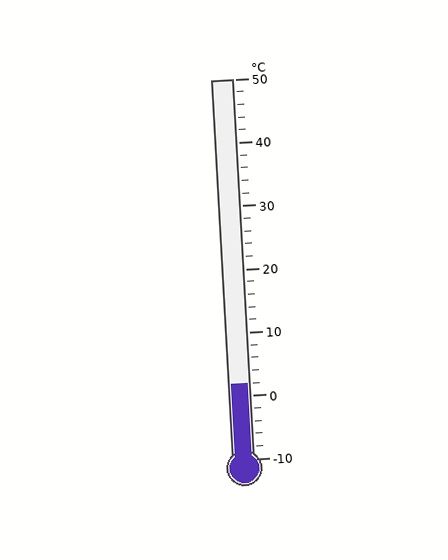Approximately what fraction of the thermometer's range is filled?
The thermometer is filled to approximately 20% of its range.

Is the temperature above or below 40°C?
The temperature is below 40°C.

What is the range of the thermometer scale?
The thermometer scale ranges from -10°C to 50°C.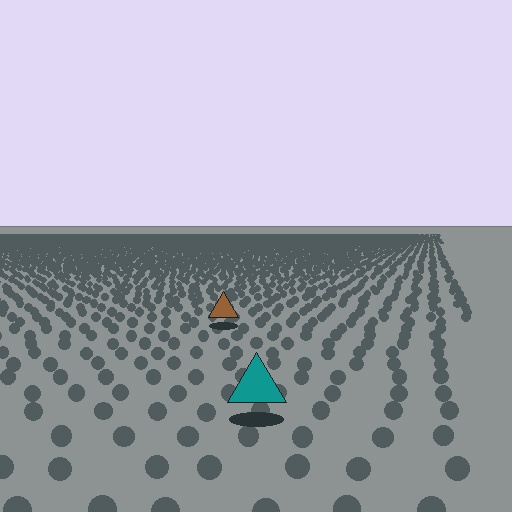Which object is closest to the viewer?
The teal triangle is closest. The texture marks near it are larger and more spread out.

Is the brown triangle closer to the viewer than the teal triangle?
No. The teal triangle is closer — you can tell from the texture gradient: the ground texture is coarser near it.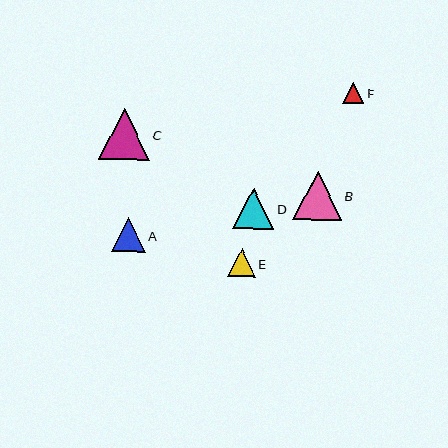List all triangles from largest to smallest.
From largest to smallest: C, B, D, A, E, F.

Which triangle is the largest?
Triangle C is the largest with a size of approximately 51 pixels.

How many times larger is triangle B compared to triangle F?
Triangle B is approximately 2.3 times the size of triangle F.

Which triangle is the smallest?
Triangle F is the smallest with a size of approximately 21 pixels.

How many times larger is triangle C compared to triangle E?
Triangle C is approximately 1.8 times the size of triangle E.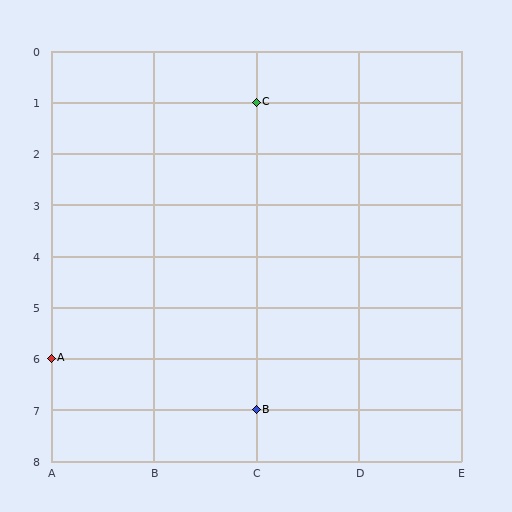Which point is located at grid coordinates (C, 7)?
Point B is at (C, 7).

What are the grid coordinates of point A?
Point A is at grid coordinates (A, 6).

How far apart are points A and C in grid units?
Points A and C are 2 columns and 5 rows apart (about 5.4 grid units diagonally).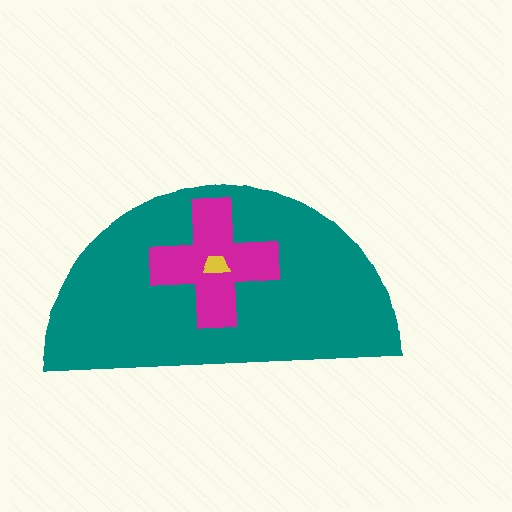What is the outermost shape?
The teal semicircle.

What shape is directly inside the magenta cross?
The yellow trapezoid.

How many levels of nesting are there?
3.